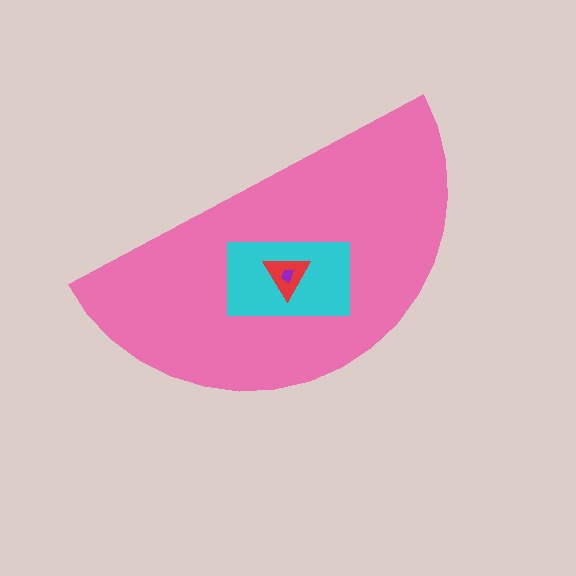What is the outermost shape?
The pink semicircle.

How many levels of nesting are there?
4.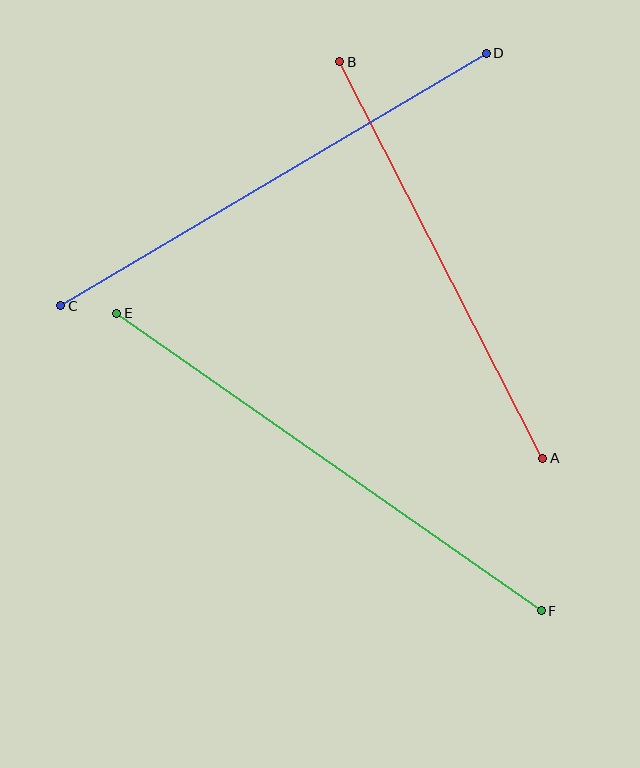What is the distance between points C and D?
The distance is approximately 495 pixels.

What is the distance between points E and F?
The distance is approximately 518 pixels.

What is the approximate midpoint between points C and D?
The midpoint is at approximately (273, 180) pixels.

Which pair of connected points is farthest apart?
Points E and F are farthest apart.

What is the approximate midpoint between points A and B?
The midpoint is at approximately (441, 260) pixels.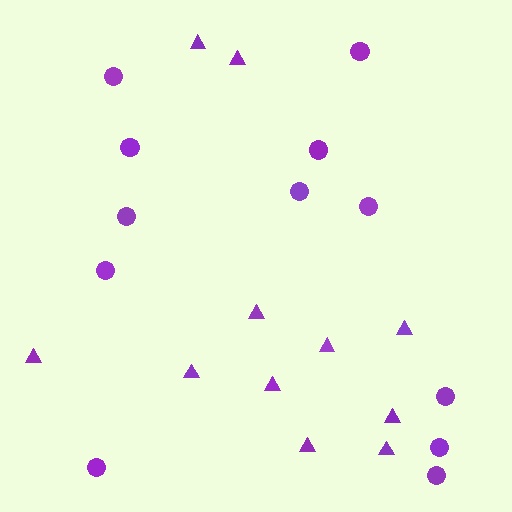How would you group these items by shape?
There are 2 groups: one group of triangles (11) and one group of circles (12).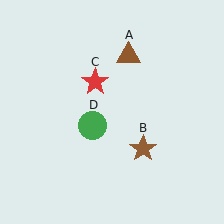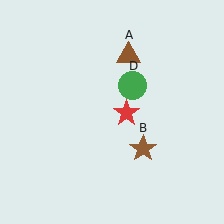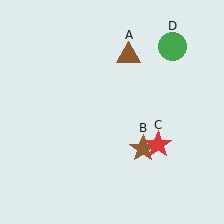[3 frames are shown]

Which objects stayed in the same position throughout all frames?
Brown triangle (object A) and brown star (object B) remained stationary.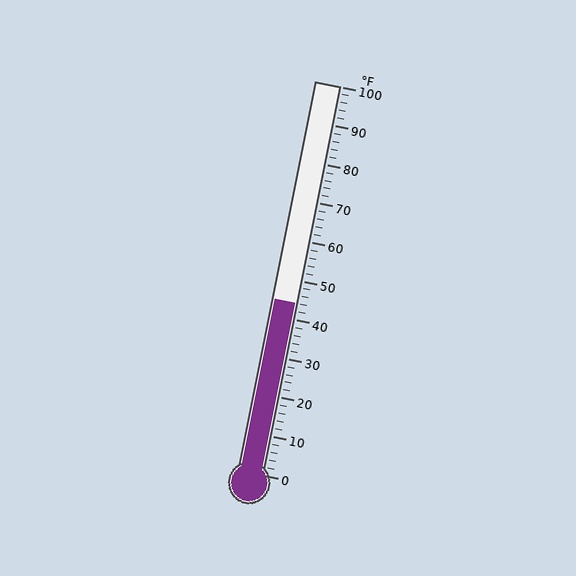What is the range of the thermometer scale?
The thermometer scale ranges from 0°F to 100°F.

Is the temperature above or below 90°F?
The temperature is below 90°F.